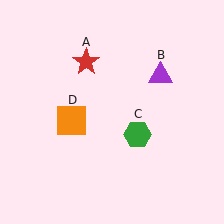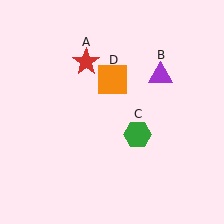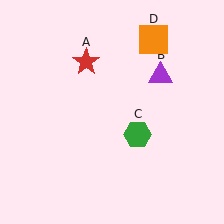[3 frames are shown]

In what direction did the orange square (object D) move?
The orange square (object D) moved up and to the right.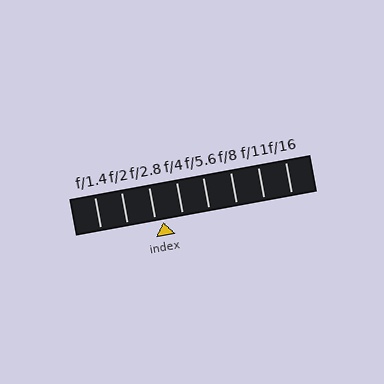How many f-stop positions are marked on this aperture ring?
There are 8 f-stop positions marked.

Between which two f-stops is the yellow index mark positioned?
The index mark is between f/2.8 and f/4.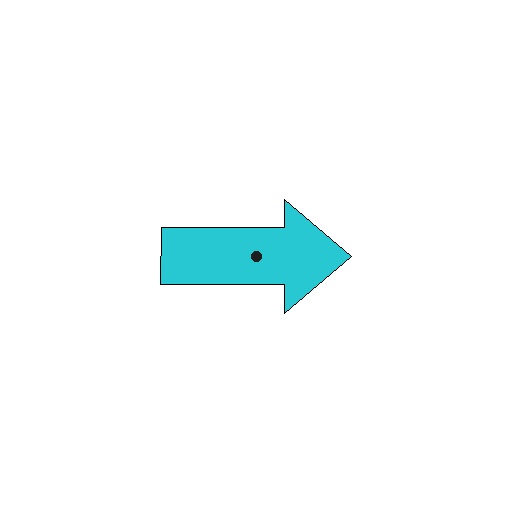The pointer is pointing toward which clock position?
Roughly 3 o'clock.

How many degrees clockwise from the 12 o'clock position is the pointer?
Approximately 90 degrees.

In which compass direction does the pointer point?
East.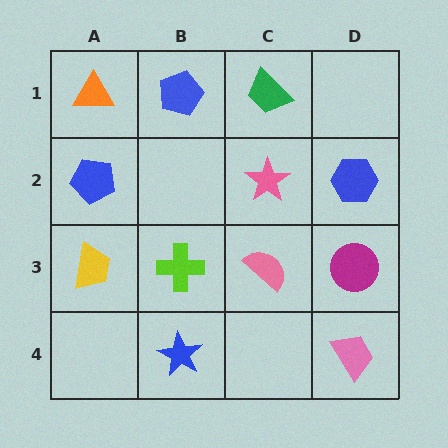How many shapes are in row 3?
4 shapes.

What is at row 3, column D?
A magenta circle.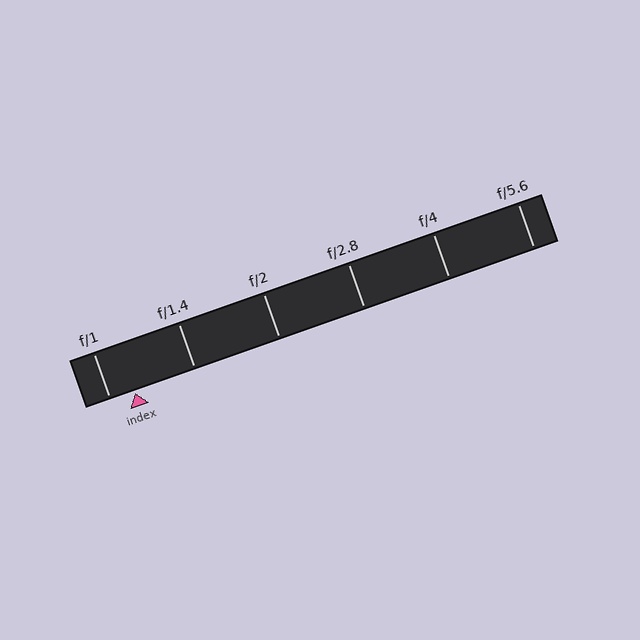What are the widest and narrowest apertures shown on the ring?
The widest aperture shown is f/1 and the narrowest is f/5.6.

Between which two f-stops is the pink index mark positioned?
The index mark is between f/1 and f/1.4.